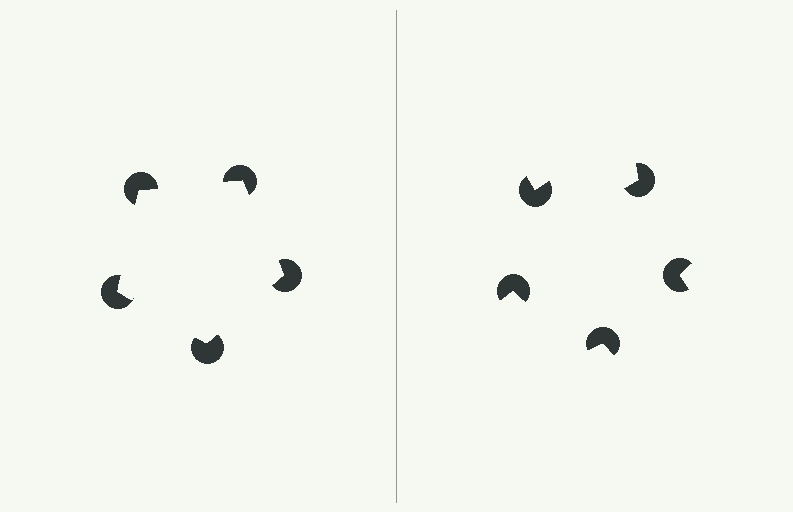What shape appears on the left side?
An illusory pentagon.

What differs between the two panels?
The pac-man discs are positioned identically on both sides; only the wedge orientations differ. On the left they align to a pentagon; on the right they are misaligned.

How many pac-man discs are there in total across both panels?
10 — 5 on each side.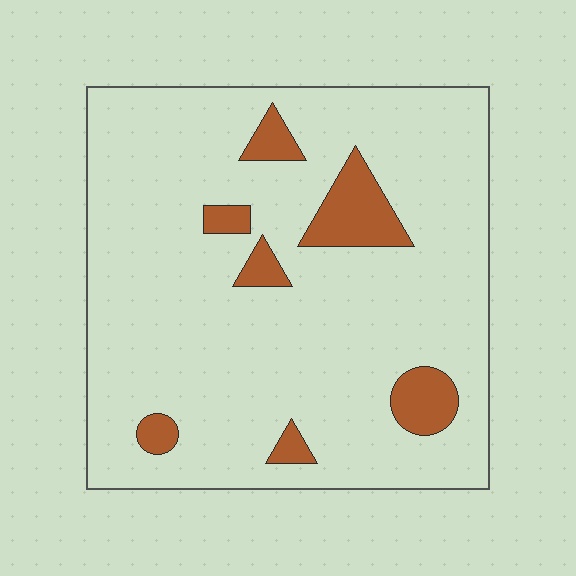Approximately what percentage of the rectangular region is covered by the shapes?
Approximately 10%.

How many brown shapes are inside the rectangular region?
7.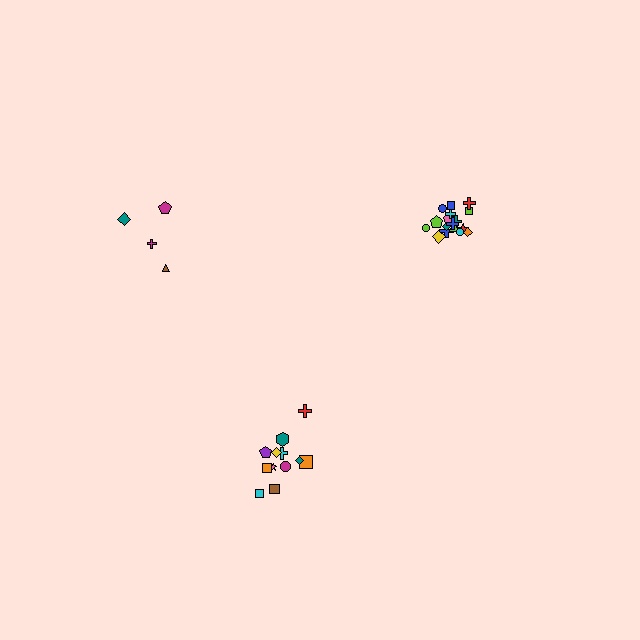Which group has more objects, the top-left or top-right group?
The top-right group.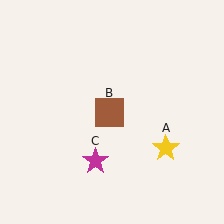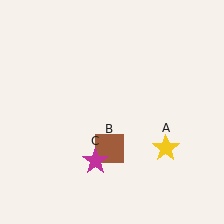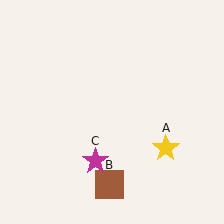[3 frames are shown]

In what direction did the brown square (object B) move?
The brown square (object B) moved down.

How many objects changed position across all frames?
1 object changed position: brown square (object B).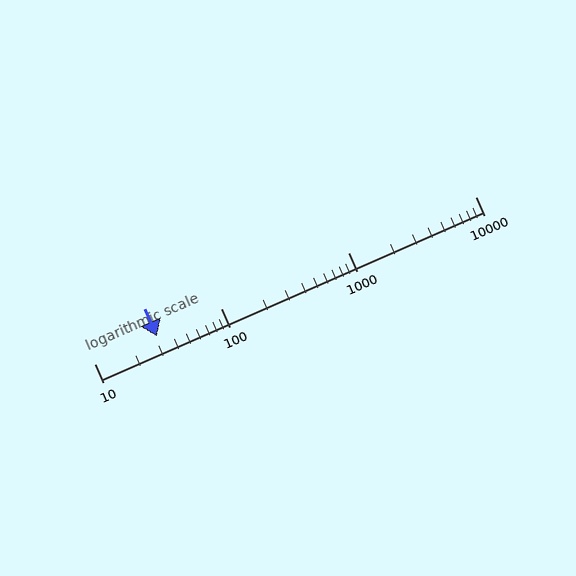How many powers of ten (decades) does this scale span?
The scale spans 3 decades, from 10 to 10000.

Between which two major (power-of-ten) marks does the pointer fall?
The pointer is between 10 and 100.